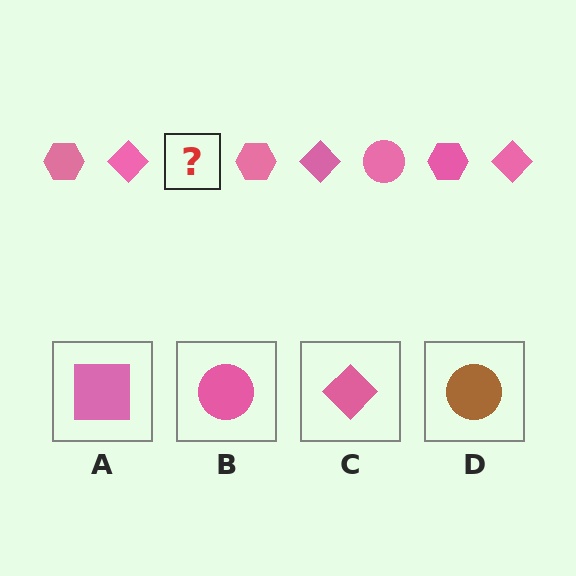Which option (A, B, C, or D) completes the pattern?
B.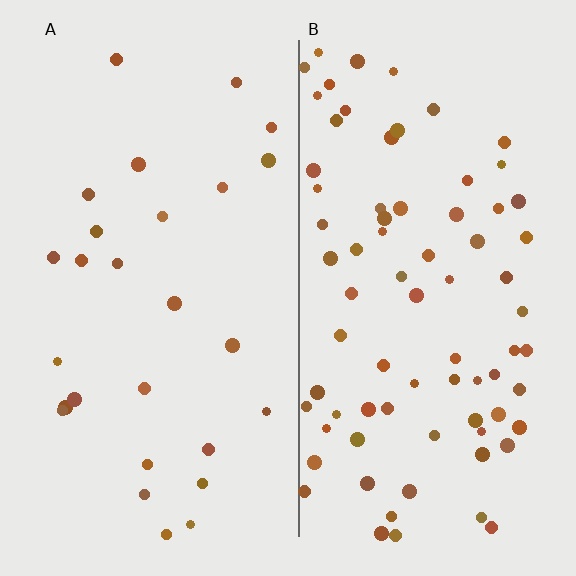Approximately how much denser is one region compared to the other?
Approximately 2.8× — region B over region A.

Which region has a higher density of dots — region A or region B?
B (the right).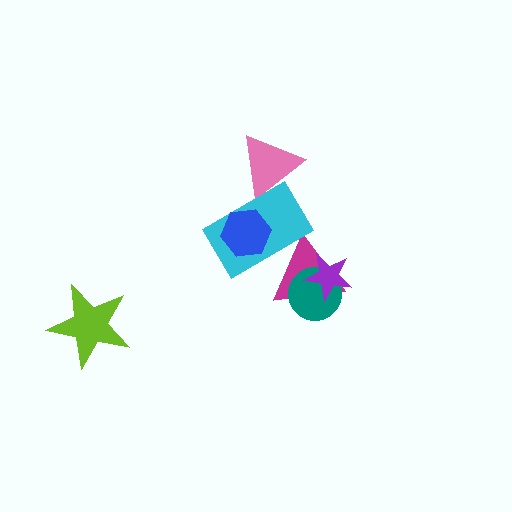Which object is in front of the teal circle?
The purple star is in front of the teal circle.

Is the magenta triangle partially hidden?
Yes, it is partially covered by another shape.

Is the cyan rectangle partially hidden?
Yes, it is partially covered by another shape.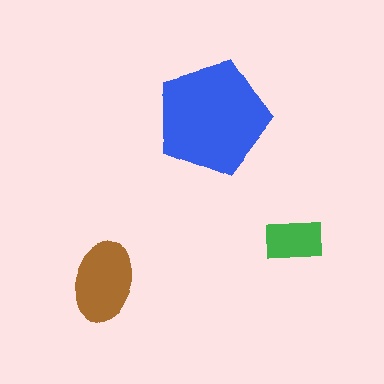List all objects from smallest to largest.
The green rectangle, the brown ellipse, the blue pentagon.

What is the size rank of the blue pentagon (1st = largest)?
1st.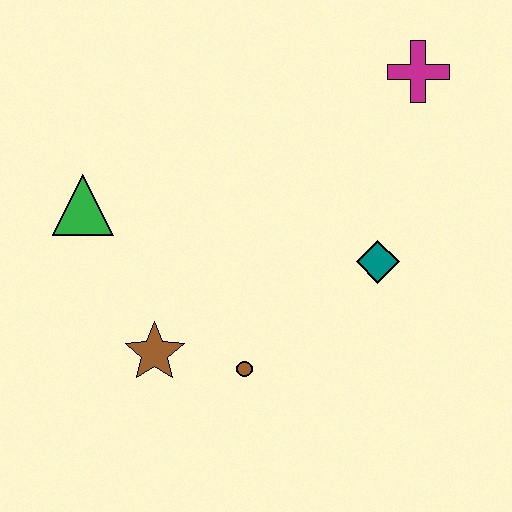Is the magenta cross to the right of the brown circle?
Yes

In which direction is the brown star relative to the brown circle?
The brown star is to the left of the brown circle.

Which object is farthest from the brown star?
The magenta cross is farthest from the brown star.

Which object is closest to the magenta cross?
The teal diamond is closest to the magenta cross.